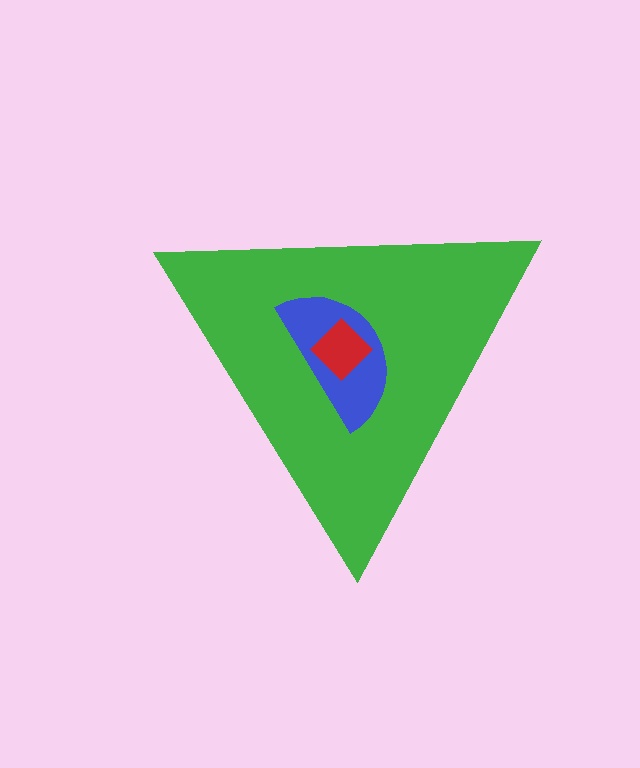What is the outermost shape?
The green triangle.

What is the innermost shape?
The red diamond.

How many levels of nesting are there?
3.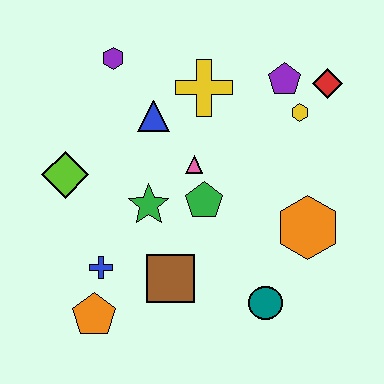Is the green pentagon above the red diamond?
No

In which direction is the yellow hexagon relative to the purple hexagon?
The yellow hexagon is to the right of the purple hexagon.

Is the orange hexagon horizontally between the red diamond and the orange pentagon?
Yes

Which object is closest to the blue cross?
The orange pentagon is closest to the blue cross.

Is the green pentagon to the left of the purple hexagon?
No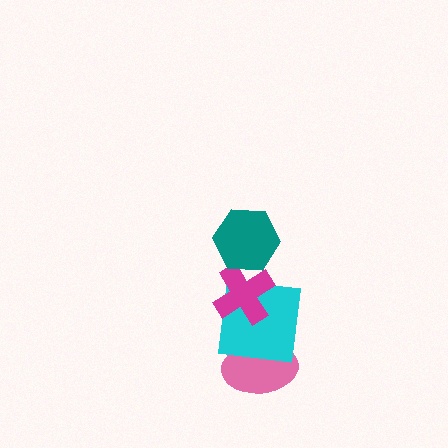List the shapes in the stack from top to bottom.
From top to bottom: the teal hexagon, the magenta cross, the cyan square, the pink ellipse.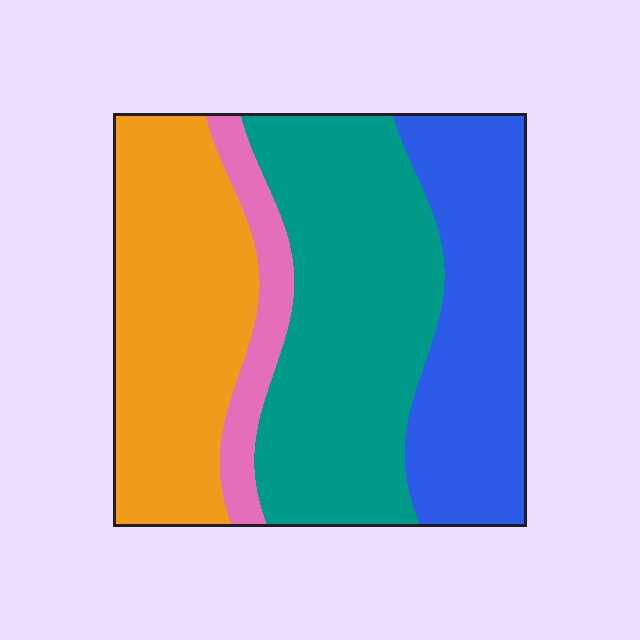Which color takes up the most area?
Teal, at roughly 35%.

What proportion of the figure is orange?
Orange takes up about one third (1/3) of the figure.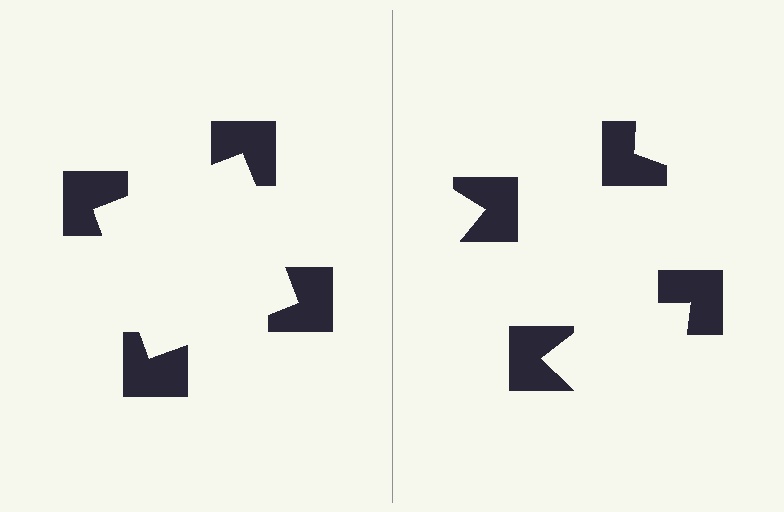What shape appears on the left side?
An illusory square.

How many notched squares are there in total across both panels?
8 — 4 on each side.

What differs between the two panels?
The notched squares are positioned identically on both sides; only the wedge orientations differ. On the left they align to a square; on the right they are misaligned.